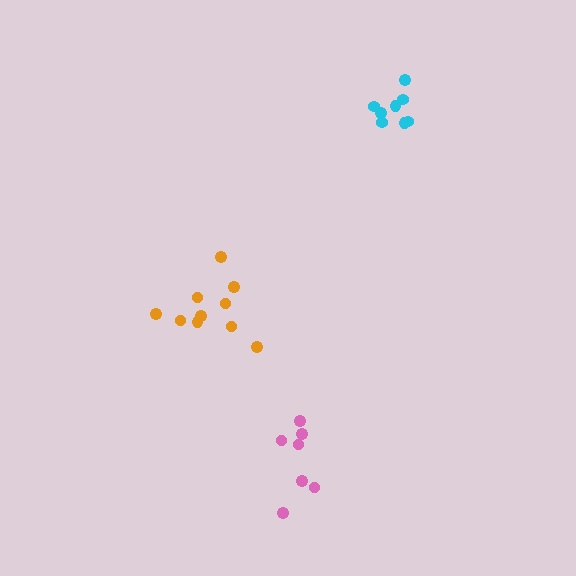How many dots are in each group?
Group 1: 10 dots, Group 2: 7 dots, Group 3: 8 dots (25 total).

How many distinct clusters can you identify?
There are 3 distinct clusters.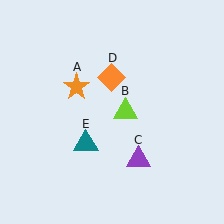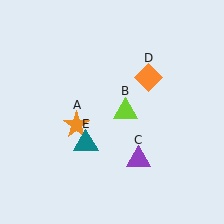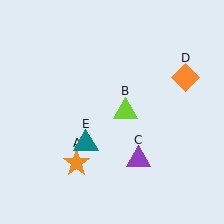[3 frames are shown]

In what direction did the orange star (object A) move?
The orange star (object A) moved down.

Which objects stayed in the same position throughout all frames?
Lime triangle (object B) and purple triangle (object C) and teal triangle (object E) remained stationary.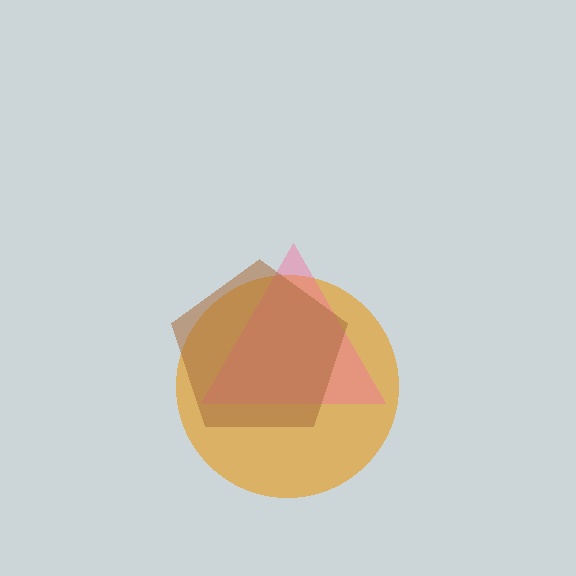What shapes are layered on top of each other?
The layered shapes are: an orange circle, a pink triangle, a brown pentagon.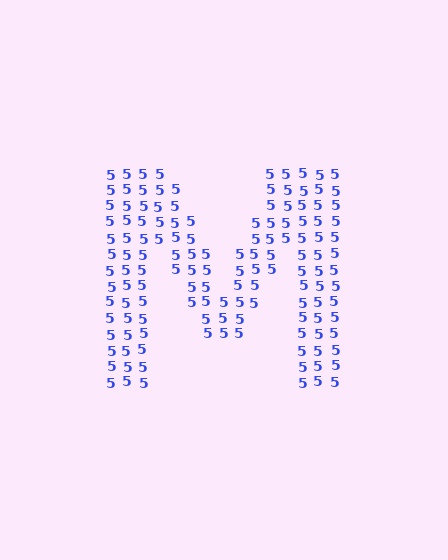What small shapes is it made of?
It is made of small digit 5's.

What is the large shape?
The large shape is the letter M.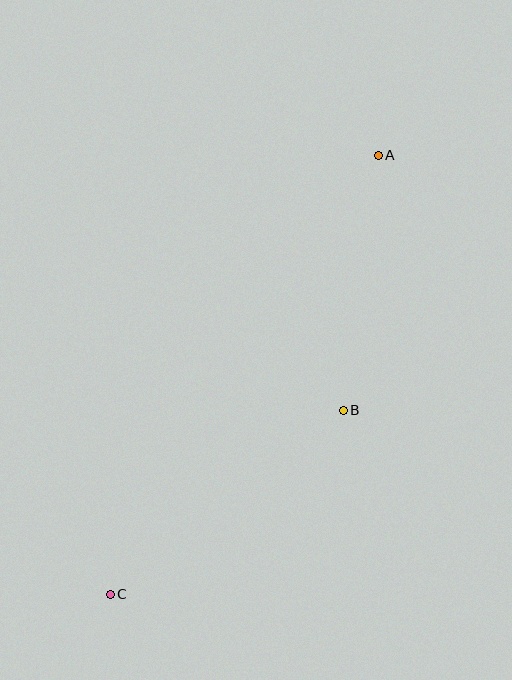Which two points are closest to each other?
Points A and B are closest to each other.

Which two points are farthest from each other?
Points A and C are farthest from each other.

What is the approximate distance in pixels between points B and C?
The distance between B and C is approximately 297 pixels.